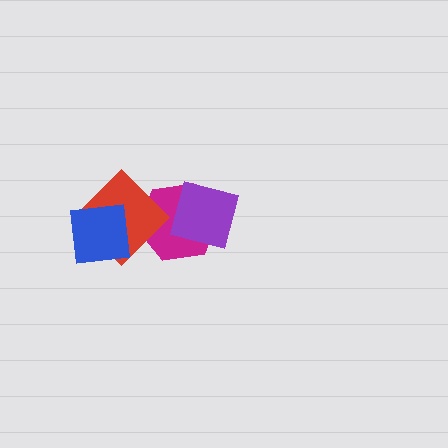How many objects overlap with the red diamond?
2 objects overlap with the red diamond.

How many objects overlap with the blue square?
1 object overlaps with the blue square.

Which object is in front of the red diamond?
The blue square is in front of the red diamond.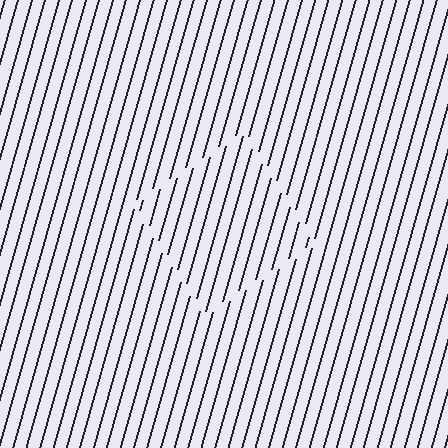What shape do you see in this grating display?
An illusory square. The interior of the shape contains the same grating, shifted by half a period — the contour is defined by the phase discontinuity where line-ends from the inner and outer gratings abut.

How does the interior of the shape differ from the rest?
The interior of the shape contains the same grating, shifted by half a period — the contour is defined by the phase discontinuity where line-ends from the inner and outer gratings abut.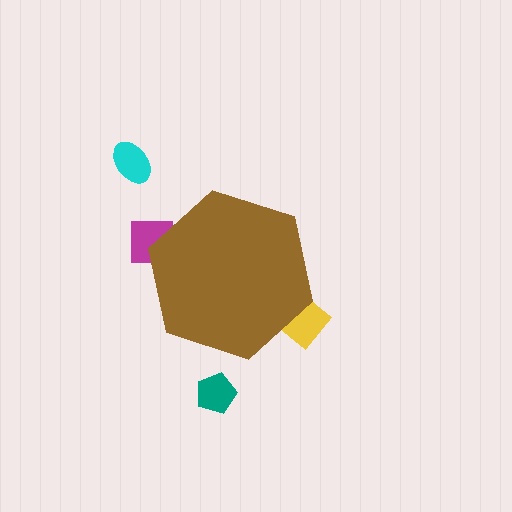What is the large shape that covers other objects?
A brown hexagon.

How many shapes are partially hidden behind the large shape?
2 shapes are partially hidden.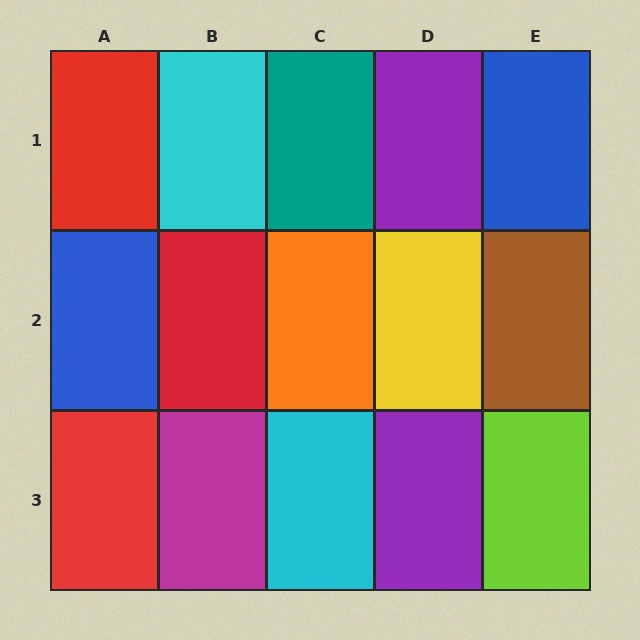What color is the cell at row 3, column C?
Cyan.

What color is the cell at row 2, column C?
Orange.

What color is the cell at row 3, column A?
Red.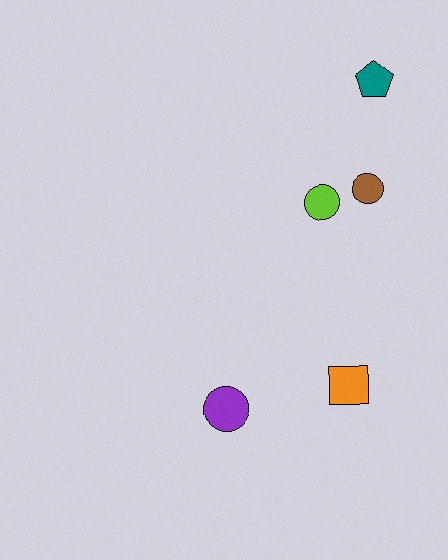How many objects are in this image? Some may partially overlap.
There are 5 objects.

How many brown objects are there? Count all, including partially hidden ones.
There is 1 brown object.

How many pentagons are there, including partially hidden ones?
There is 1 pentagon.